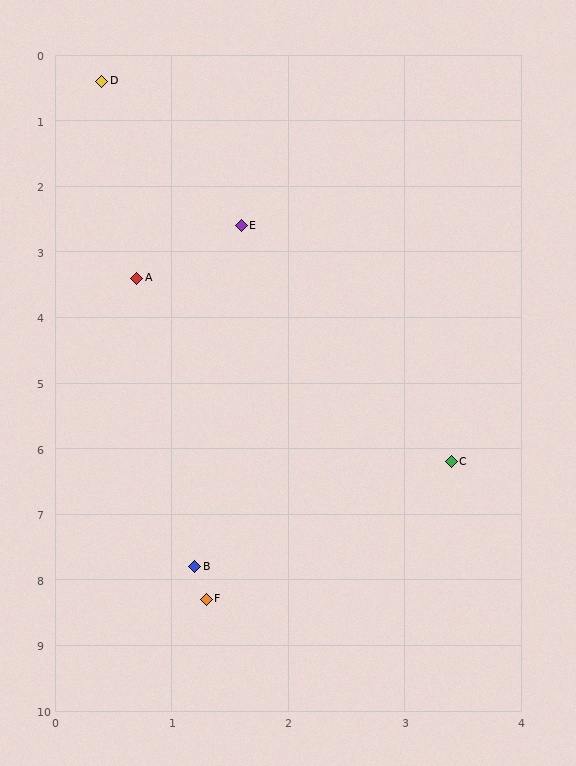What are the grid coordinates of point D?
Point D is at approximately (0.4, 0.4).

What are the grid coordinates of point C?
Point C is at approximately (3.4, 6.2).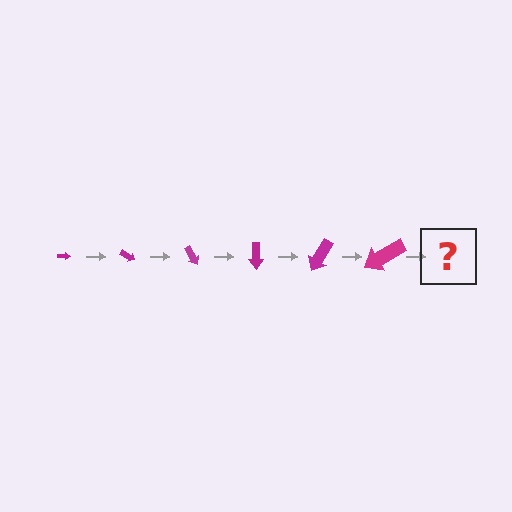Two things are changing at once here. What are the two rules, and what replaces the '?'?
The two rules are that the arrow grows larger each step and it rotates 30 degrees each step. The '?' should be an arrow, larger than the previous one and rotated 180 degrees from the start.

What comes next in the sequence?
The next element should be an arrow, larger than the previous one and rotated 180 degrees from the start.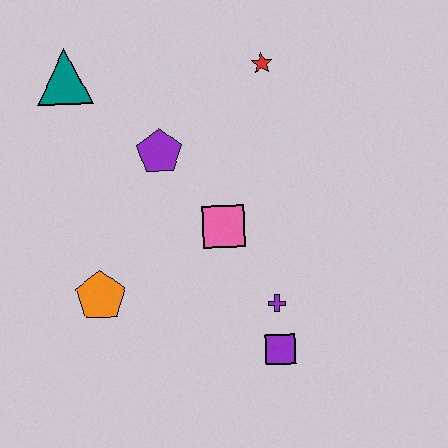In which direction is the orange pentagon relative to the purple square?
The orange pentagon is to the left of the purple square.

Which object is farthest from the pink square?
The teal triangle is farthest from the pink square.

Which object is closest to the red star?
The purple pentagon is closest to the red star.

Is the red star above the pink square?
Yes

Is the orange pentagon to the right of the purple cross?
No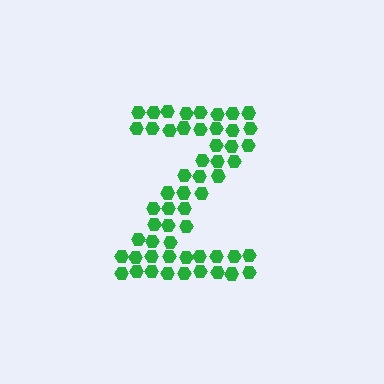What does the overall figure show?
The overall figure shows the letter Z.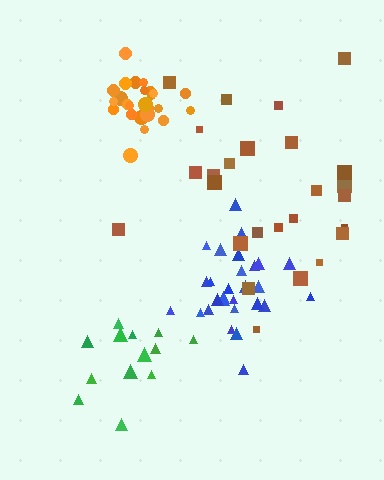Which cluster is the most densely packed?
Orange.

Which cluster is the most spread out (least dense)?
Brown.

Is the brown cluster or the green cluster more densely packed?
Green.